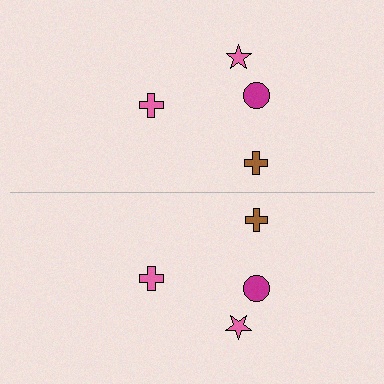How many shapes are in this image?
There are 8 shapes in this image.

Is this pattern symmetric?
Yes, this pattern has bilateral (reflection) symmetry.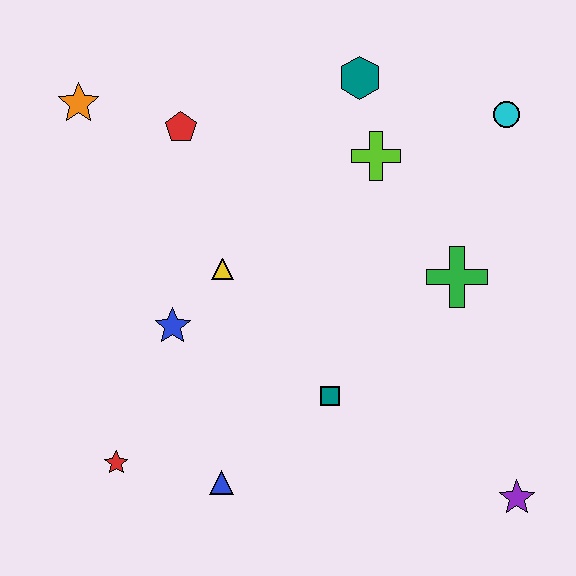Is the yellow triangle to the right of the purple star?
No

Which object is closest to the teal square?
The blue triangle is closest to the teal square.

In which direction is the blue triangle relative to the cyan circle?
The blue triangle is below the cyan circle.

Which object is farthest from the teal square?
The orange star is farthest from the teal square.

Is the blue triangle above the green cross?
No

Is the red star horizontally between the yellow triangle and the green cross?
No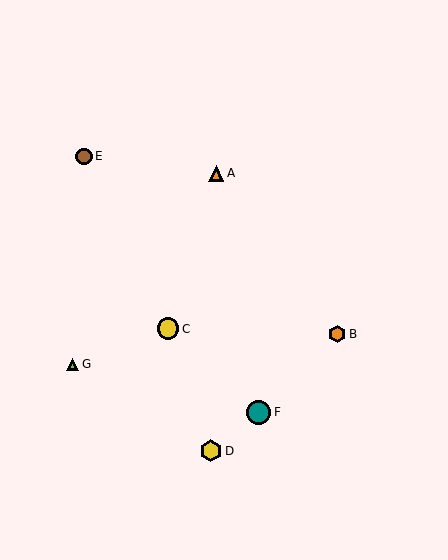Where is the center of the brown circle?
The center of the brown circle is at (84, 157).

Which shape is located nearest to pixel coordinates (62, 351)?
The lime triangle (labeled G) at (73, 364) is nearest to that location.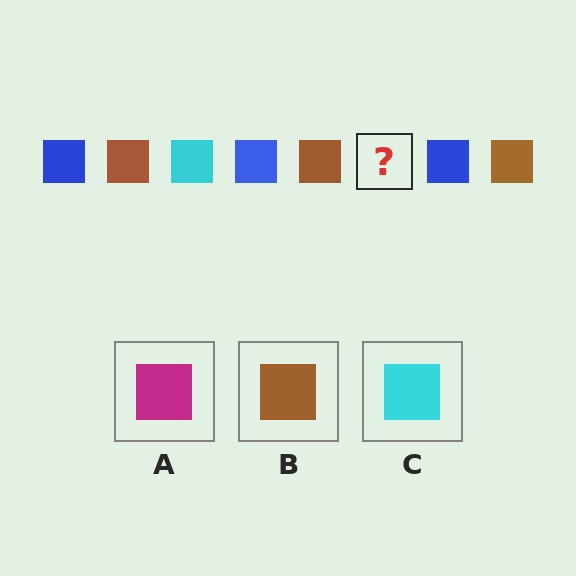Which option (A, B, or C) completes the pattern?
C.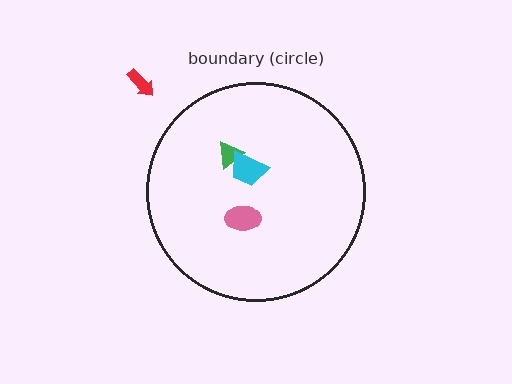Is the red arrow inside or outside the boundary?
Outside.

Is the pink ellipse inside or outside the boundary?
Inside.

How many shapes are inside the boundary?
3 inside, 1 outside.